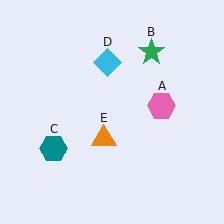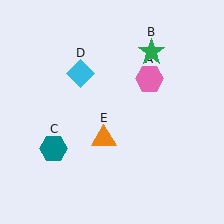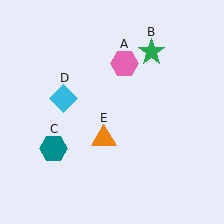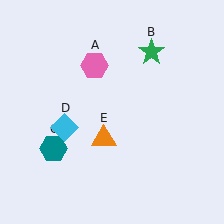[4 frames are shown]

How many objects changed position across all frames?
2 objects changed position: pink hexagon (object A), cyan diamond (object D).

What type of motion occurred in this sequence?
The pink hexagon (object A), cyan diamond (object D) rotated counterclockwise around the center of the scene.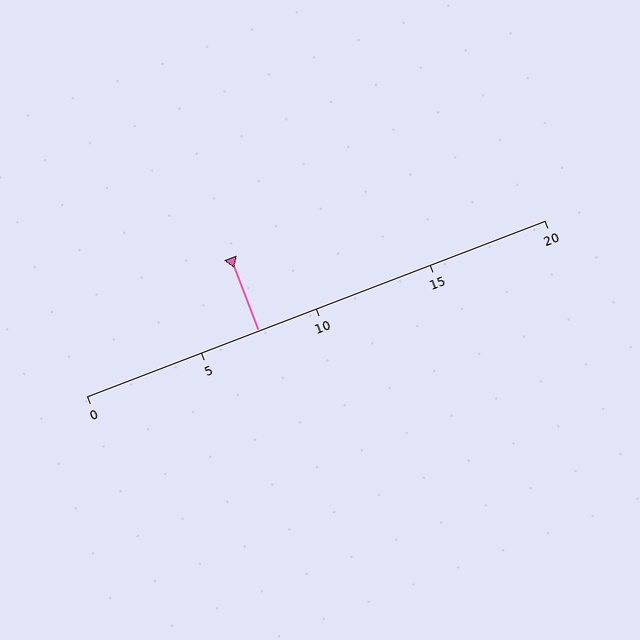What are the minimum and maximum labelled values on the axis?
The axis runs from 0 to 20.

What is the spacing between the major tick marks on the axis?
The major ticks are spaced 5 apart.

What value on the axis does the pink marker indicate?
The marker indicates approximately 7.5.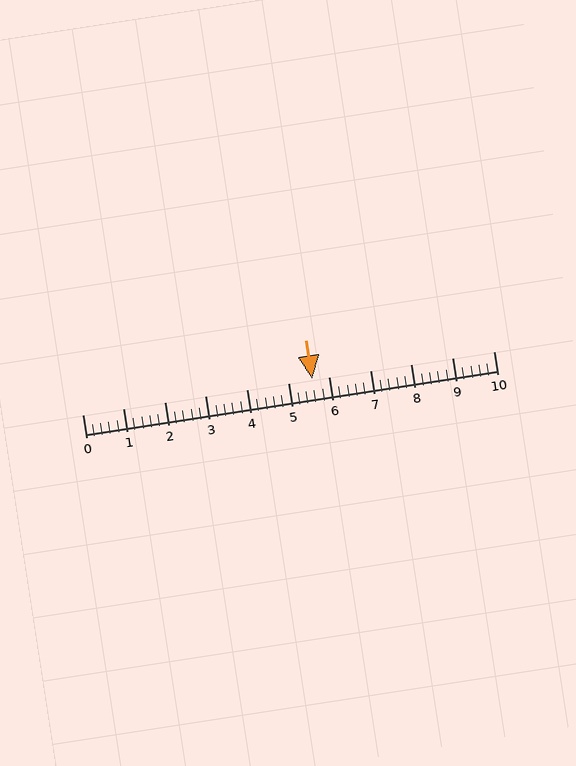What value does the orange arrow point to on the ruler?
The orange arrow points to approximately 5.6.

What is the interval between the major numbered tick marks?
The major tick marks are spaced 1 units apart.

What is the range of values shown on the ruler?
The ruler shows values from 0 to 10.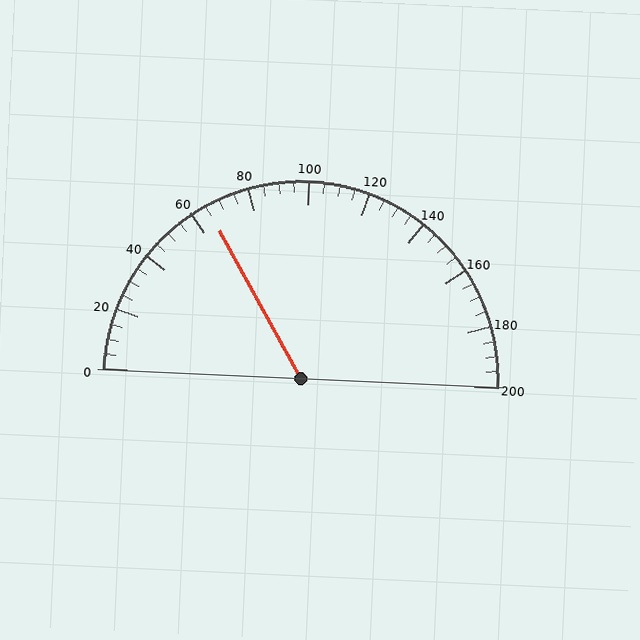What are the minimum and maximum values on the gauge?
The gauge ranges from 0 to 200.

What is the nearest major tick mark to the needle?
The nearest major tick mark is 60.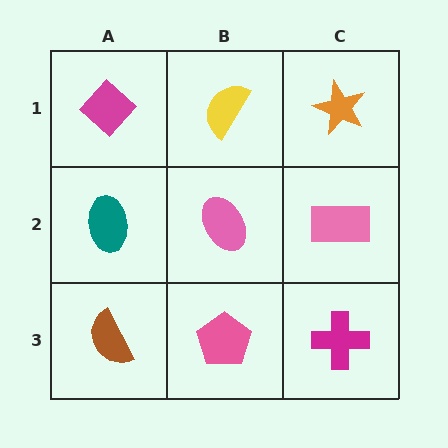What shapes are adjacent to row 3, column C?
A pink rectangle (row 2, column C), a pink pentagon (row 3, column B).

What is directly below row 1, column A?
A teal ellipse.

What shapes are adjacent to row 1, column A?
A teal ellipse (row 2, column A), a yellow semicircle (row 1, column B).